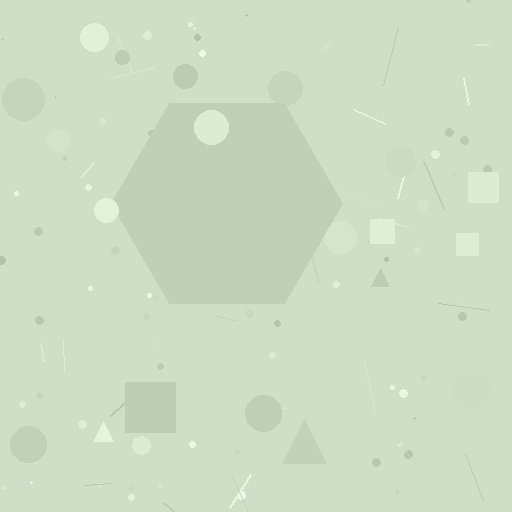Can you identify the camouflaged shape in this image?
The camouflaged shape is a hexagon.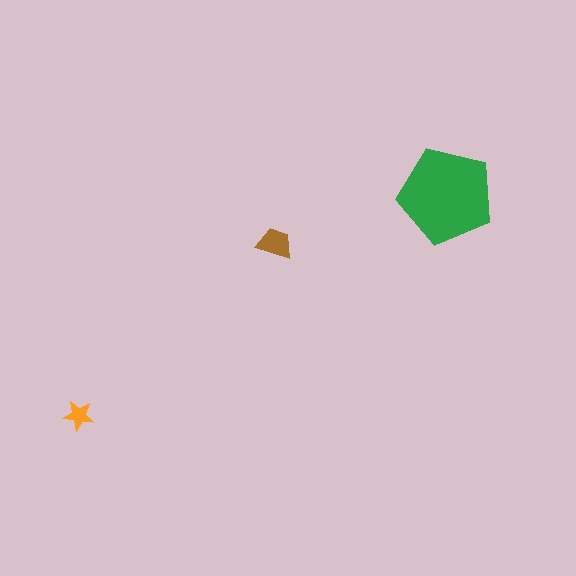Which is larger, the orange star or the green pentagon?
The green pentagon.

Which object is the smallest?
The orange star.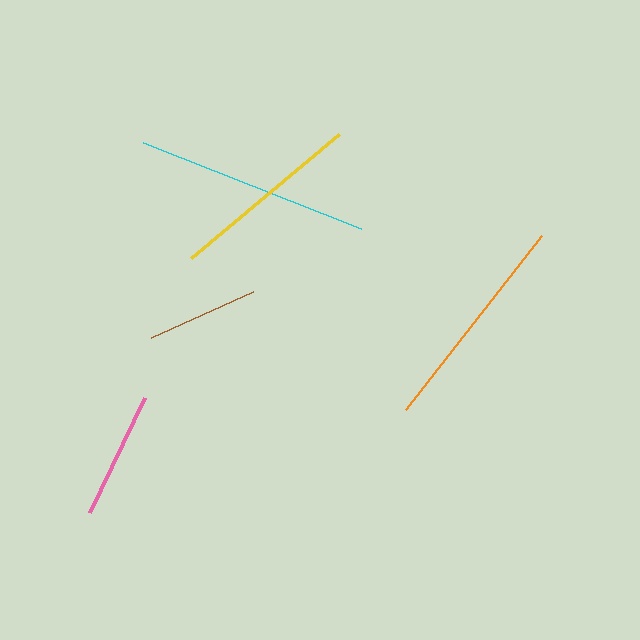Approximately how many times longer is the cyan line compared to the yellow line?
The cyan line is approximately 1.2 times the length of the yellow line.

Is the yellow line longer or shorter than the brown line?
The yellow line is longer than the brown line.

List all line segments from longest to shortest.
From longest to shortest: cyan, orange, yellow, pink, brown.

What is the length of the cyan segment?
The cyan segment is approximately 235 pixels long.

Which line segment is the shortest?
The brown line is the shortest at approximately 112 pixels.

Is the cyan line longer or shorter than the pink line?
The cyan line is longer than the pink line.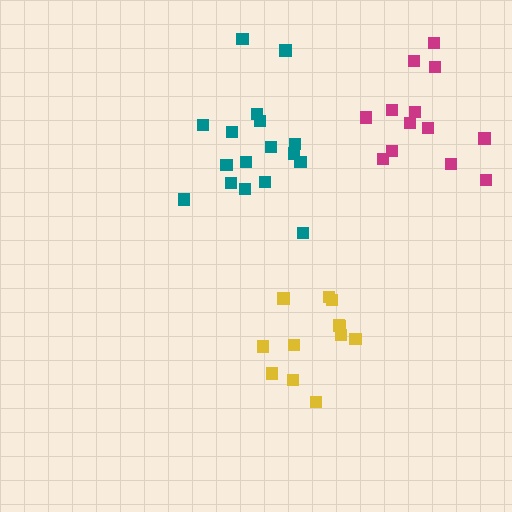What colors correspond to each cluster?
The clusters are colored: yellow, teal, magenta.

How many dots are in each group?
Group 1: 12 dots, Group 2: 17 dots, Group 3: 13 dots (42 total).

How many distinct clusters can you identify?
There are 3 distinct clusters.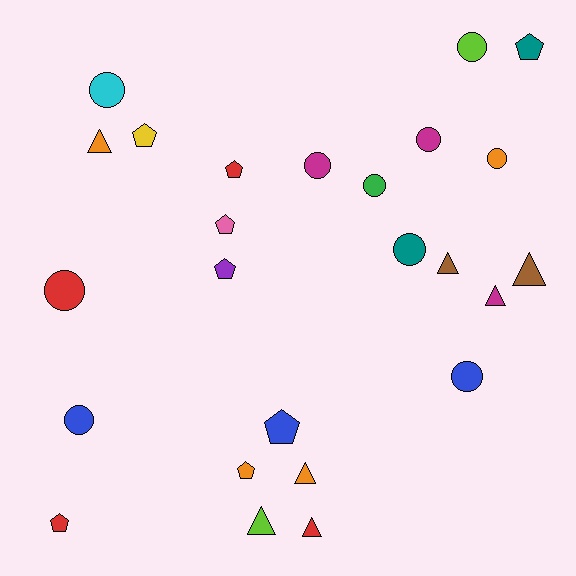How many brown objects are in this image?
There are 2 brown objects.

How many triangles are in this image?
There are 7 triangles.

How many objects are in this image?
There are 25 objects.